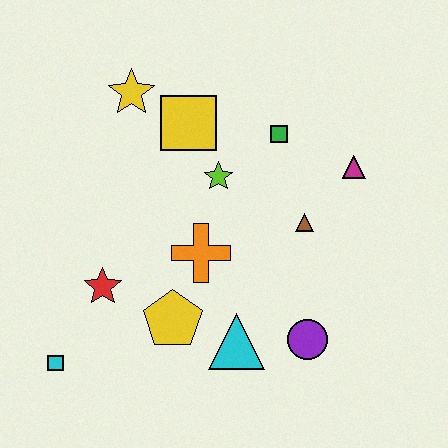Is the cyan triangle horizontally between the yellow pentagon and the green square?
Yes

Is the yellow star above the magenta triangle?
Yes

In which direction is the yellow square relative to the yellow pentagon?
The yellow square is above the yellow pentagon.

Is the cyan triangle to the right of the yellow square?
Yes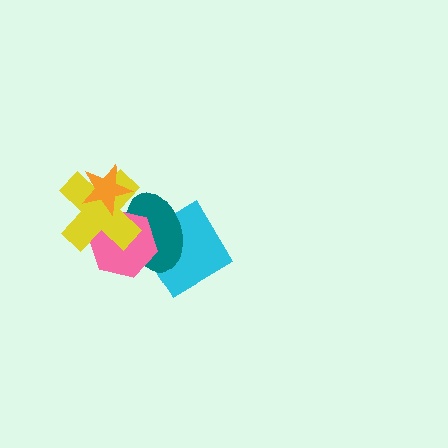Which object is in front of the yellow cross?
The orange star is in front of the yellow cross.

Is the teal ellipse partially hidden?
Yes, it is partially covered by another shape.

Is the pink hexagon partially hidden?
Yes, it is partially covered by another shape.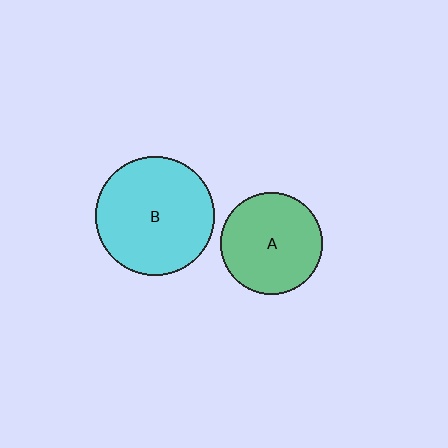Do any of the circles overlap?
No, none of the circles overlap.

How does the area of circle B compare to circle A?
Approximately 1.4 times.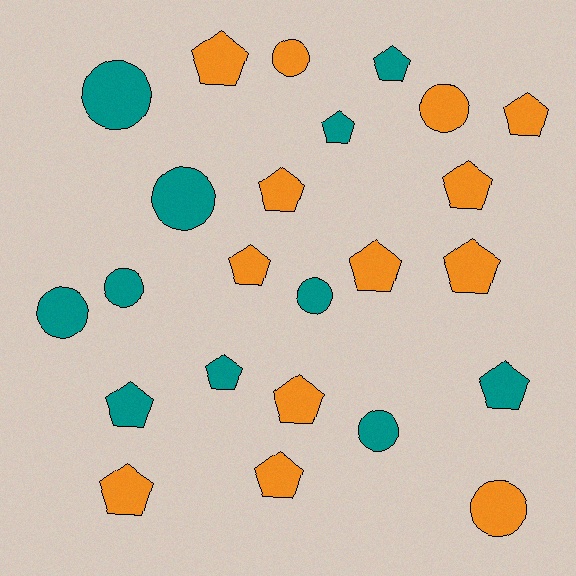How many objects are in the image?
There are 24 objects.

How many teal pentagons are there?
There are 5 teal pentagons.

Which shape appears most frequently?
Pentagon, with 15 objects.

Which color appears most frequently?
Orange, with 13 objects.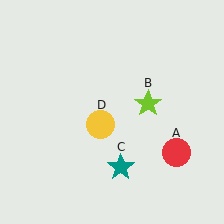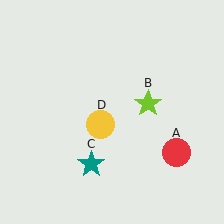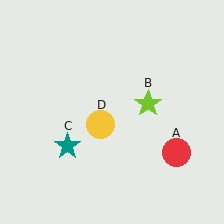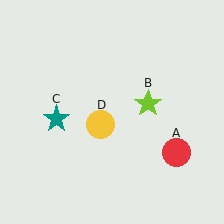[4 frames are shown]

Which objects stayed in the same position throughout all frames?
Red circle (object A) and lime star (object B) and yellow circle (object D) remained stationary.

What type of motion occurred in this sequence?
The teal star (object C) rotated clockwise around the center of the scene.